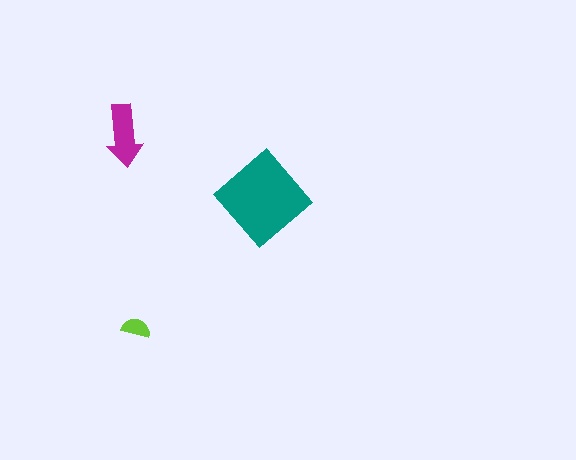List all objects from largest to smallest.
The teal diamond, the magenta arrow, the lime semicircle.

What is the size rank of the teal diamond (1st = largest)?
1st.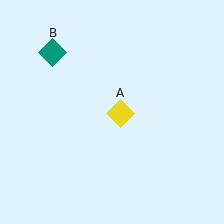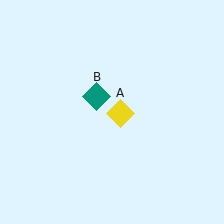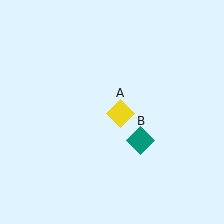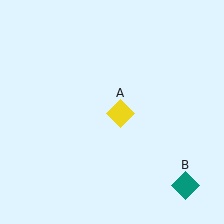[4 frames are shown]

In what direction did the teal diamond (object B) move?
The teal diamond (object B) moved down and to the right.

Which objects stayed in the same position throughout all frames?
Yellow diamond (object A) remained stationary.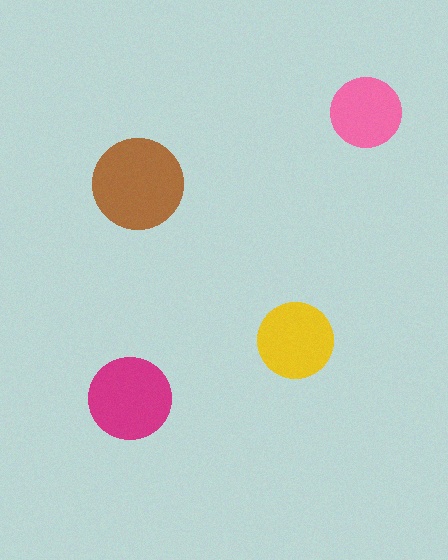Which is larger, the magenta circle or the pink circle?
The magenta one.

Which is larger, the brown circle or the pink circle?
The brown one.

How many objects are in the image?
There are 4 objects in the image.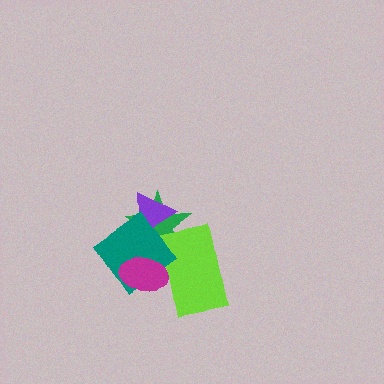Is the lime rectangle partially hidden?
Yes, it is partially covered by another shape.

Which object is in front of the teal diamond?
The magenta ellipse is in front of the teal diamond.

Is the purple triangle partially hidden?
Yes, it is partially covered by another shape.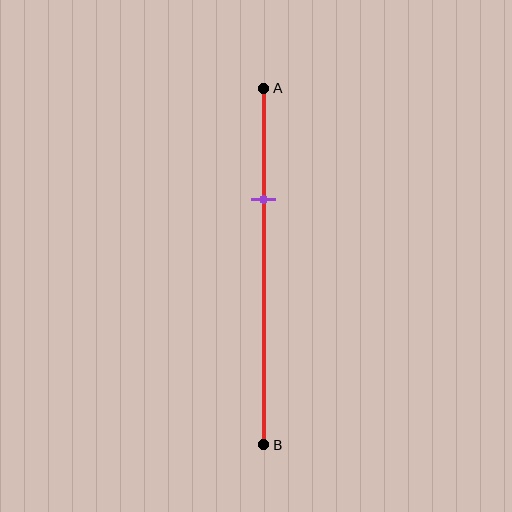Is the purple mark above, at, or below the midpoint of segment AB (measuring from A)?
The purple mark is above the midpoint of segment AB.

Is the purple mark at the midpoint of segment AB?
No, the mark is at about 30% from A, not at the 50% midpoint.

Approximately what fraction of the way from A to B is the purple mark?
The purple mark is approximately 30% of the way from A to B.